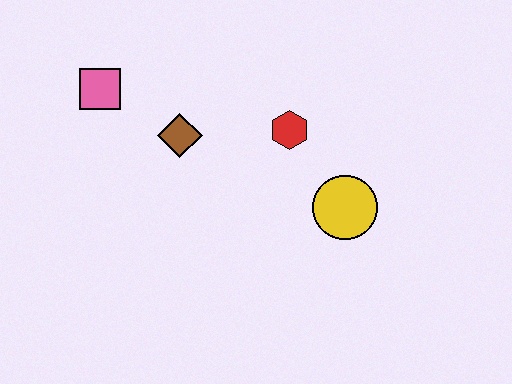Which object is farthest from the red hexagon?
The pink square is farthest from the red hexagon.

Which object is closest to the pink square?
The brown diamond is closest to the pink square.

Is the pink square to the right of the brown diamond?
No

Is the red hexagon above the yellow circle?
Yes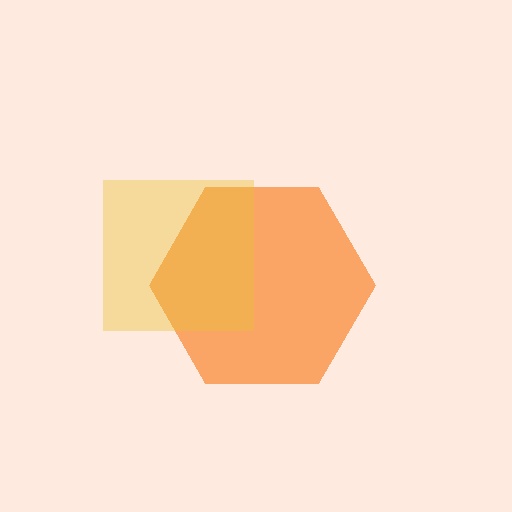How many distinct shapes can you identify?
There are 2 distinct shapes: an orange hexagon, a yellow square.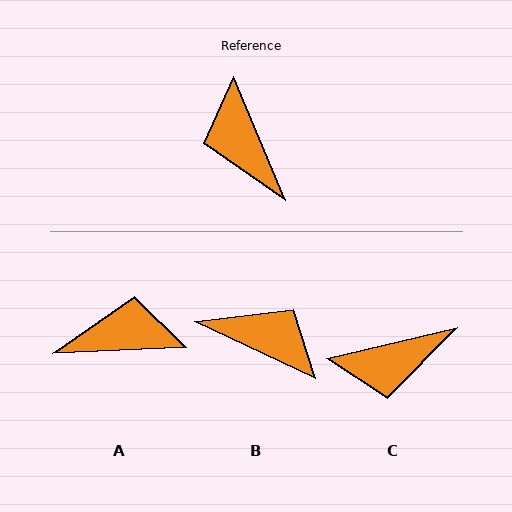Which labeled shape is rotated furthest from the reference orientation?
B, about 138 degrees away.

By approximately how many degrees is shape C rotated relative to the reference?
Approximately 81 degrees counter-clockwise.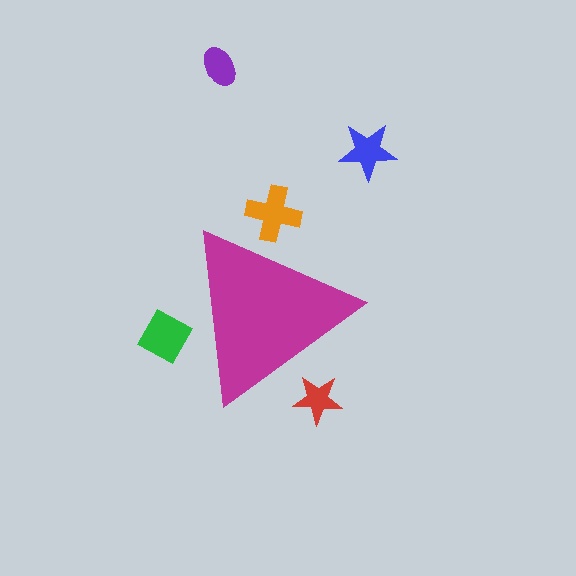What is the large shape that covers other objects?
A magenta triangle.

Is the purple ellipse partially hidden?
No, the purple ellipse is fully visible.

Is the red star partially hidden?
Yes, the red star is partially hidden behind the magenta triangle.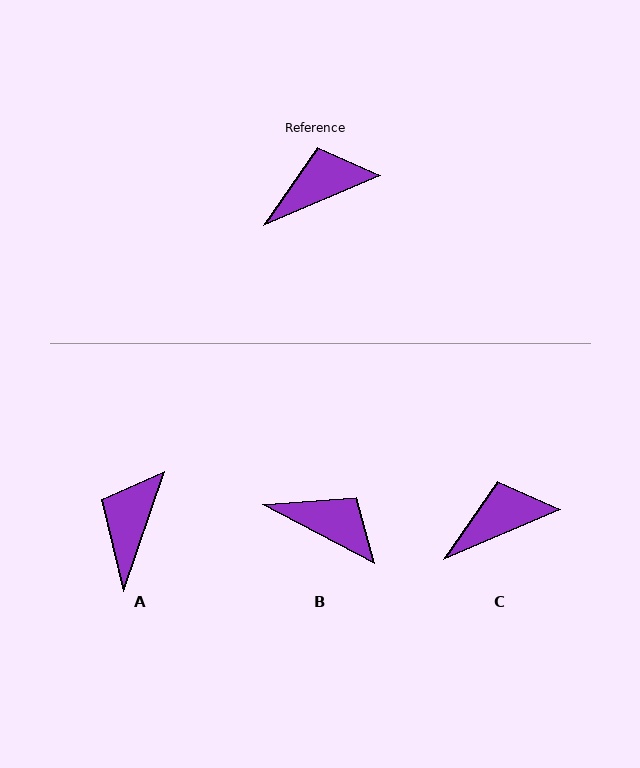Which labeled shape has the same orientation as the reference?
C.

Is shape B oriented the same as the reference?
No, it is off by about 51 degrees.